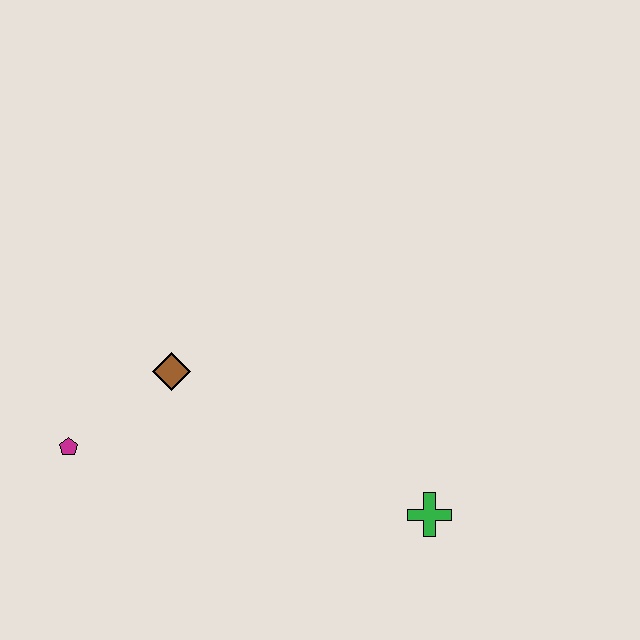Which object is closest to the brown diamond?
The magenta pentagon is closest to the brown diamond.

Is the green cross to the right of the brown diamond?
Yes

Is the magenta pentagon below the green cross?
No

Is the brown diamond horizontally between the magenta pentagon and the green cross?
Yes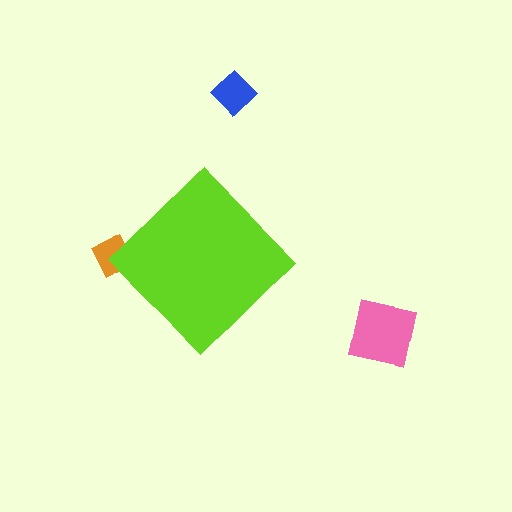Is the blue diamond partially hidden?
No, the blue diamond is fully visible.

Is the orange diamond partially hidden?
Yes, the orange diamond is partially hidden behind the lime diamond.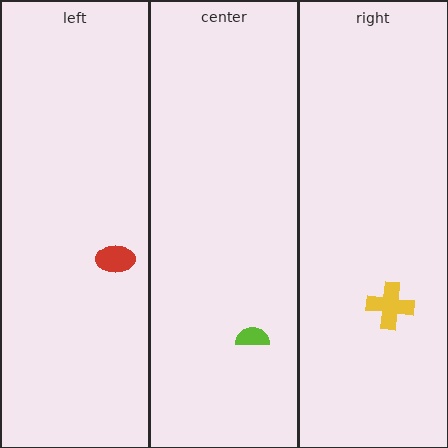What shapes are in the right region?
The yellow cross.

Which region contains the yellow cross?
The right region.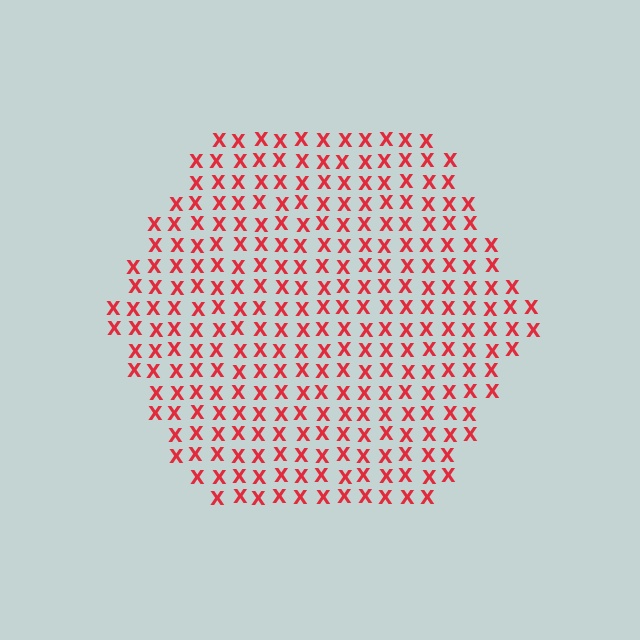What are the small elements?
The small elements are letter X's.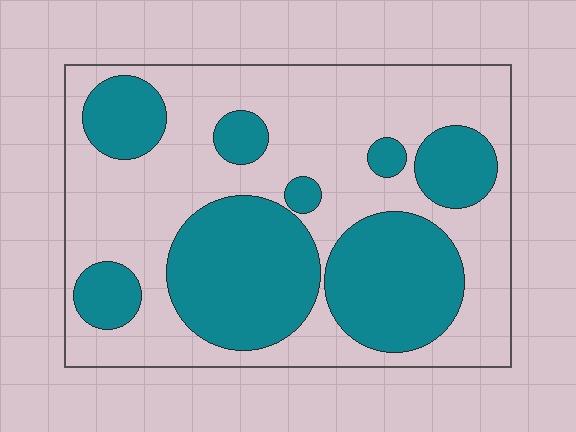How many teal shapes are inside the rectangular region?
8.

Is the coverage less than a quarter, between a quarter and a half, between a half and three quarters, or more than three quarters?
Between a quarter and a half.